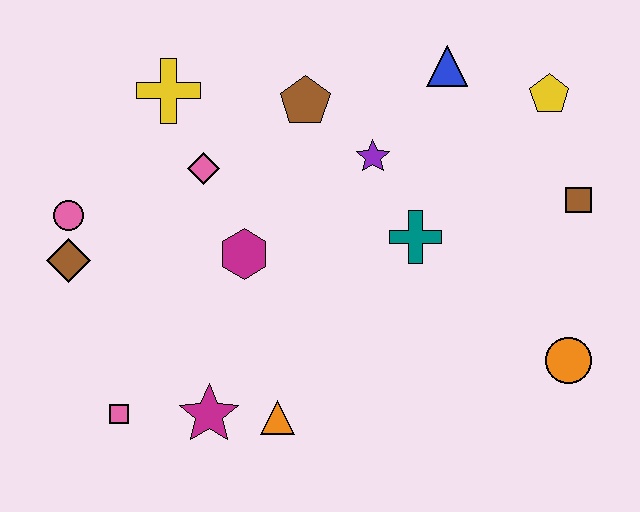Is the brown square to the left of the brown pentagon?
No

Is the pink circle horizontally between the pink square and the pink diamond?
No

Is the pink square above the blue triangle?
No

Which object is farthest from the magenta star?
The yellow pentagon is farthest from the magenta star.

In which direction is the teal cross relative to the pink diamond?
The teal cross is to the right of the pink diamond.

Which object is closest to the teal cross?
The purple star is closest to the teal cross.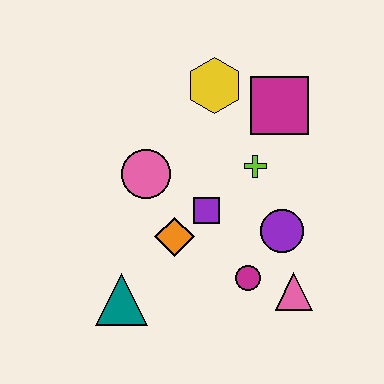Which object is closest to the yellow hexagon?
The magenta square is closest to the yellow hexagon.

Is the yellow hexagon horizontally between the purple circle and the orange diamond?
Yes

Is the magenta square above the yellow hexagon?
No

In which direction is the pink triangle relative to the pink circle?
The pink triangle is to the right of the pink circle.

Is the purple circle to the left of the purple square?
No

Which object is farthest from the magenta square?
The teal triangle is farthest from the magenta square.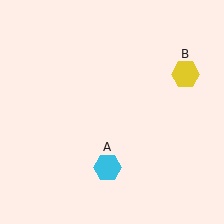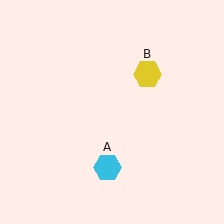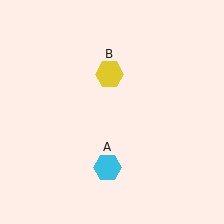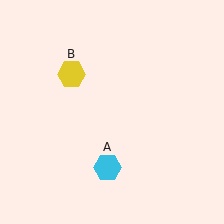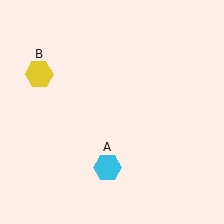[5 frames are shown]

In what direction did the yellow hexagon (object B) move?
The yellow hexagon (object B) moved left.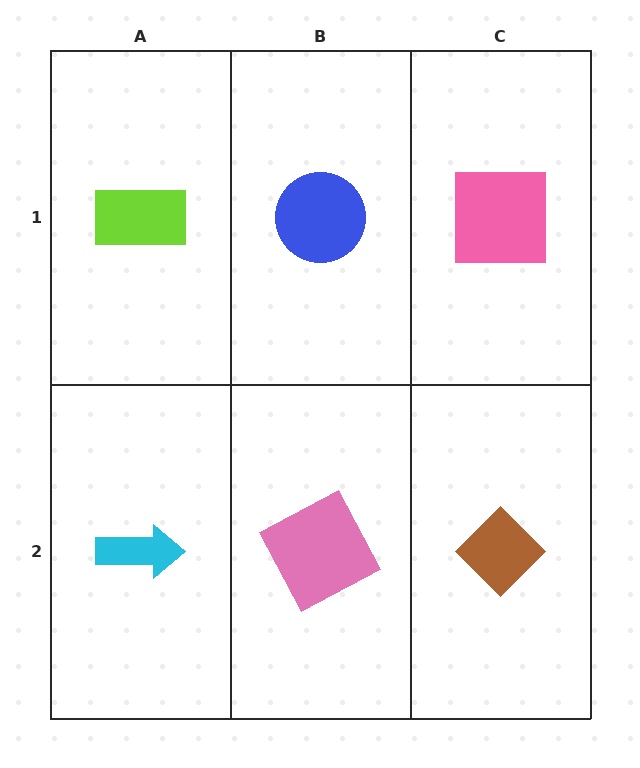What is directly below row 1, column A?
A cyan arrow.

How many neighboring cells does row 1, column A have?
2.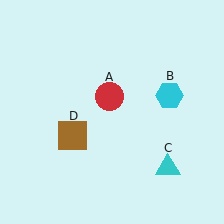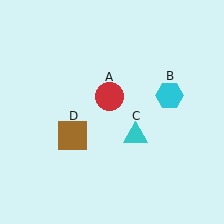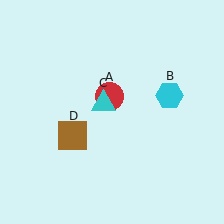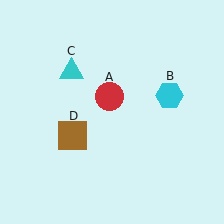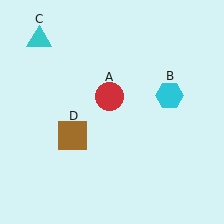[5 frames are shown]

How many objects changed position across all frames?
1 object changed position: cyan triangle (object C).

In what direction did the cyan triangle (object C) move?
The cyan triangle (object C) moved up and to the left.